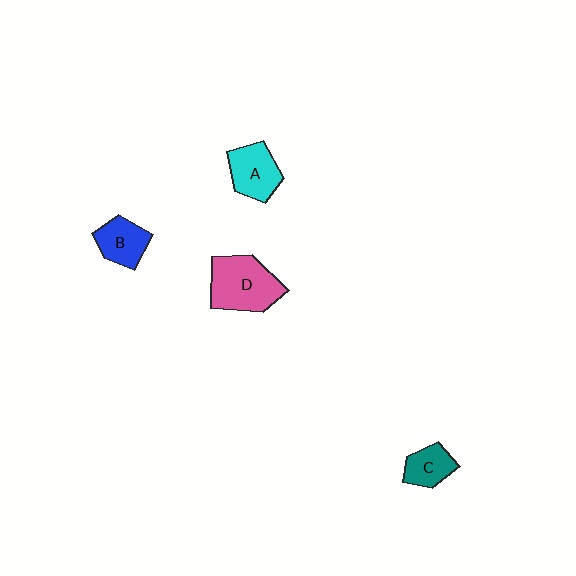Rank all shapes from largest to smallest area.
From largest to smallest: D (pink), A (cyan), B (blue), C (teal).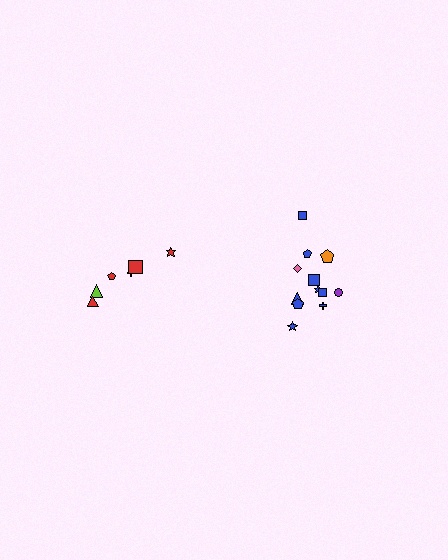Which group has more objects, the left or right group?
The right group.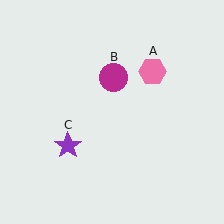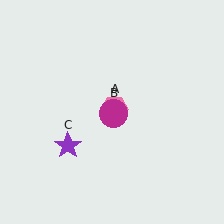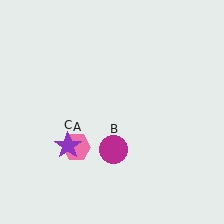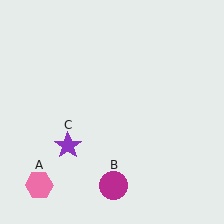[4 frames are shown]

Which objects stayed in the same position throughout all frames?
Purple star (object C) remained stationary.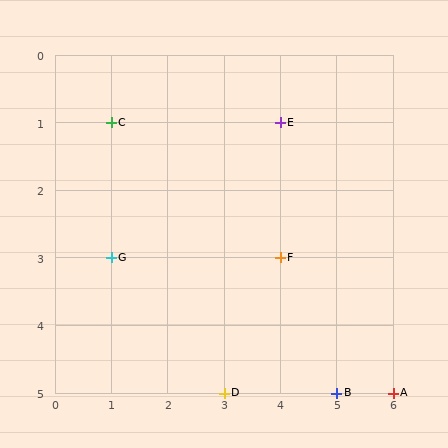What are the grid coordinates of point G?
Point G is at grid coordinates (1, 3).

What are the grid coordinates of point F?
Point F is at grid coordinates (4, 3).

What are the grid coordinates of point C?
Point C is at grid coordinates (1, 1).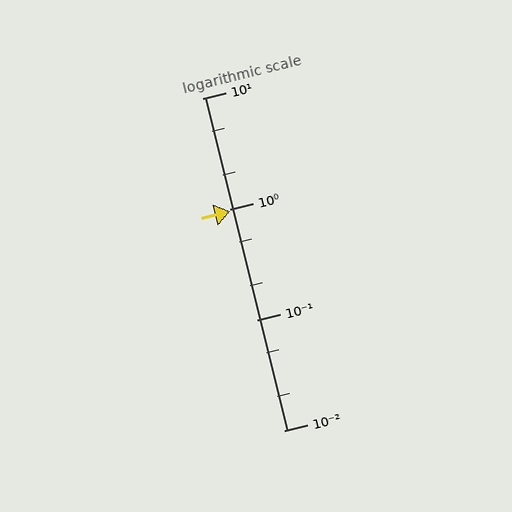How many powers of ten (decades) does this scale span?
The scale spans 3 decades, from 0.01 to 10.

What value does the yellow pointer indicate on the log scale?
The pointer indicates approximately 0.95.